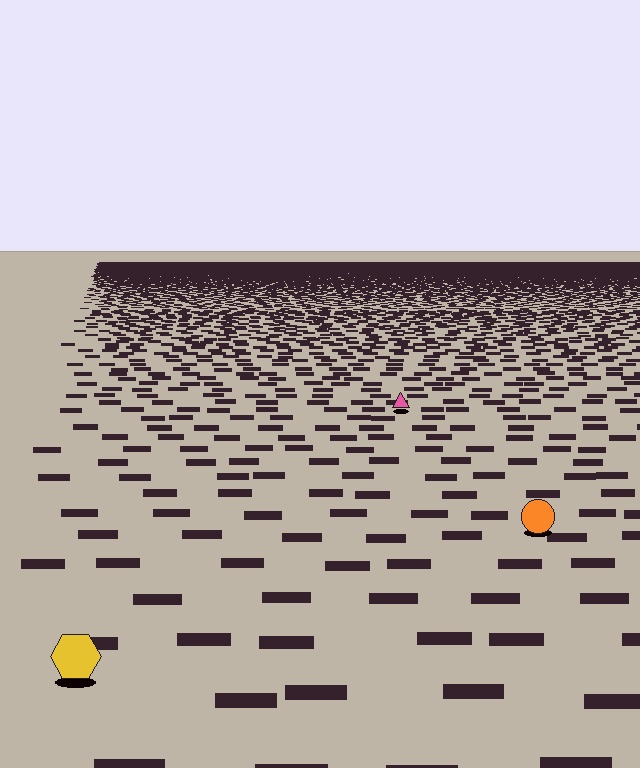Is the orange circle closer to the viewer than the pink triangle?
Yes. The orange circle is closer — you can tell from the texture gradient: the ground texture is coarser near it.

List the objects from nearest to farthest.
From nearest to farthest: the yellow hexagon, the orange circle, the pink triangle.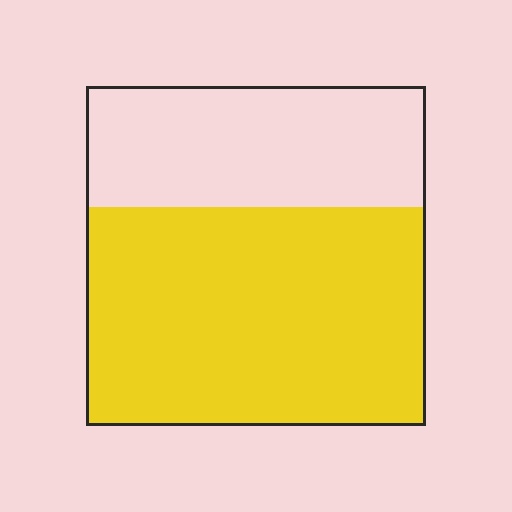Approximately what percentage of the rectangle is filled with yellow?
Approximately 65%.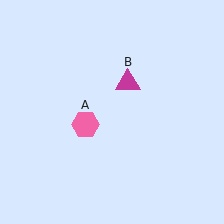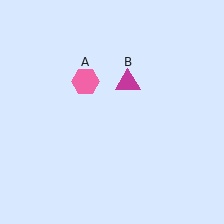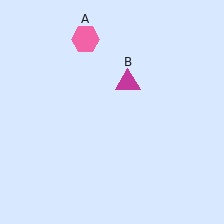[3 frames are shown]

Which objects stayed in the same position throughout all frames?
Magenta triangle (object B) remained stationary.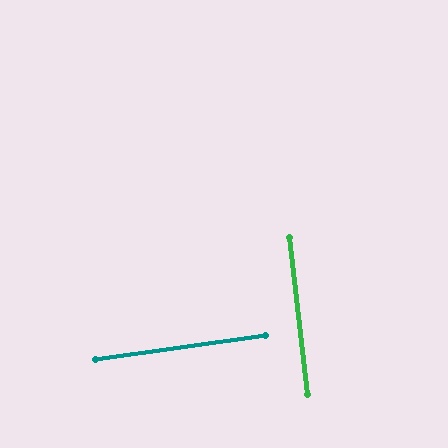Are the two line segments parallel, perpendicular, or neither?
Perpendicular — they meet at approximately 88°.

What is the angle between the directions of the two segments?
Approximately 88 degrees.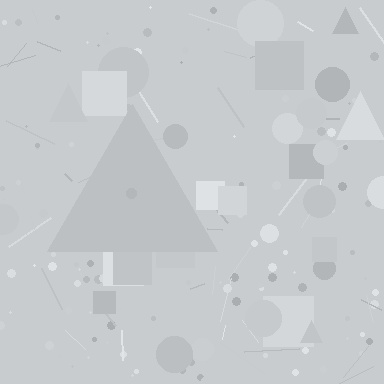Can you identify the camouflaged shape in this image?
The camouflaged shape is a triangle.